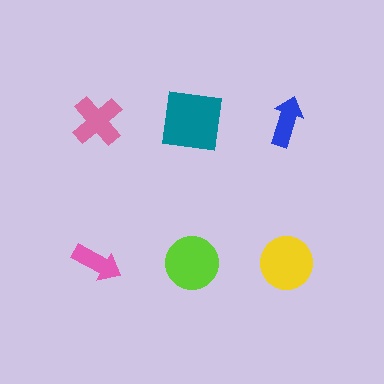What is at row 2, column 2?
A lime circle.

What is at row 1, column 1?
A pink cross.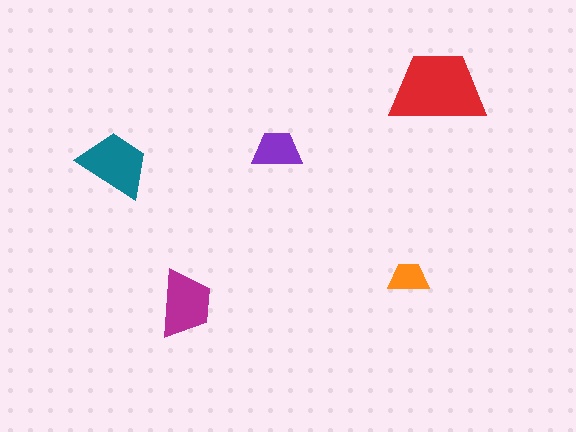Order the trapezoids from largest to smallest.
the red one, the teal one, the magenta one, the purple one, the orange one.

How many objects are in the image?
There are 5 objects in the image.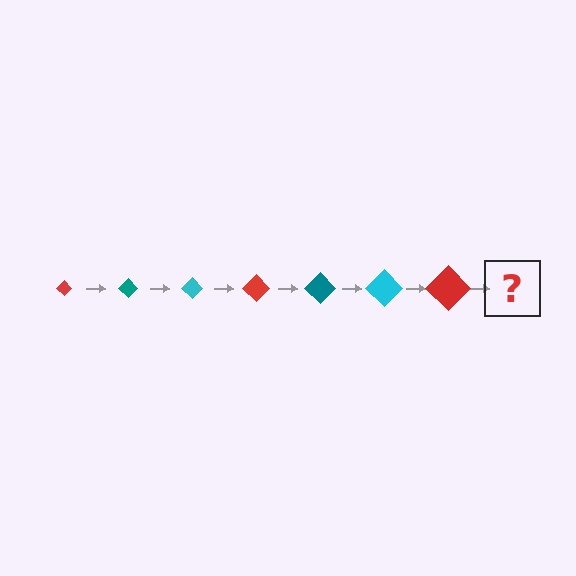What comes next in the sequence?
The next element should be a teal diamond, larger than the previous one.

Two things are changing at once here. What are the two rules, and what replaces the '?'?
The two rules are that the diamond grows larger each step and the color cycles through red, teal, and cyan. The '?' should be a teal diamond, larger than the previous one.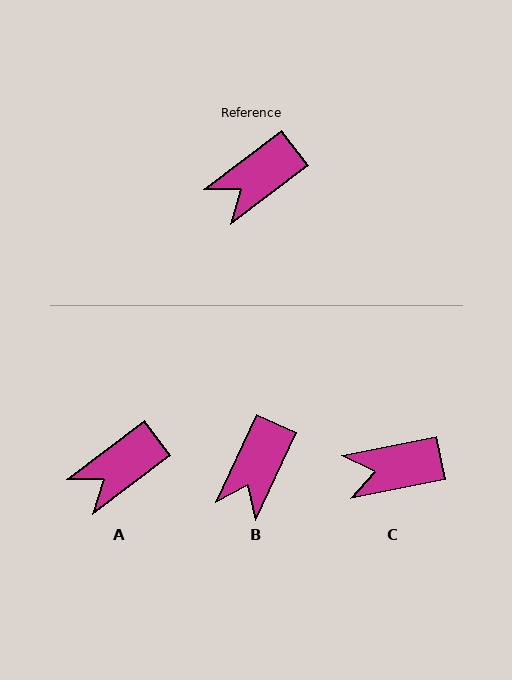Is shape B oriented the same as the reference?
No, it is off by about 28 degrees.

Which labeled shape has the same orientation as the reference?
A.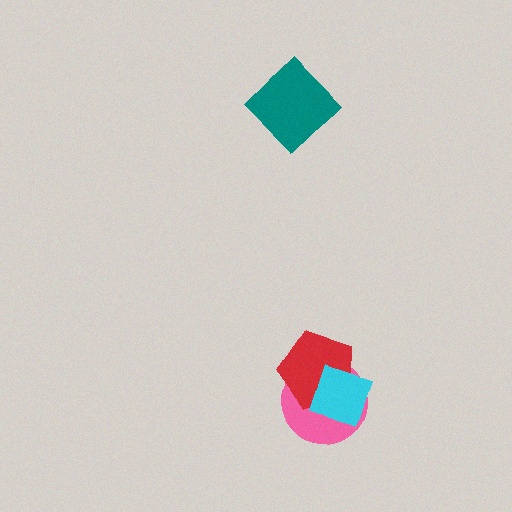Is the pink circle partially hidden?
Yes, it is partially covered by another shape.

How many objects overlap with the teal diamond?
0 objects overlap with the teal diamond.